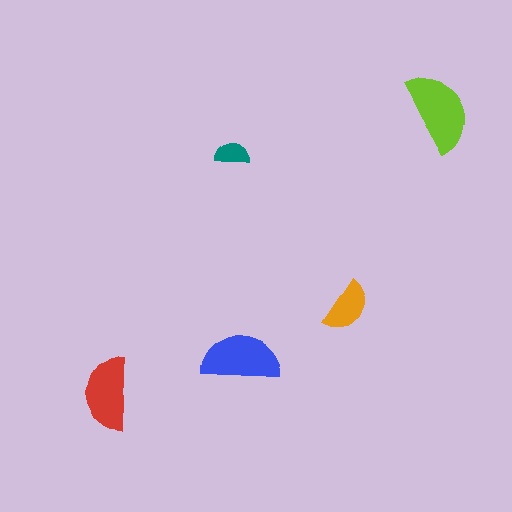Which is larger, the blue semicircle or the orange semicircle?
The blue one.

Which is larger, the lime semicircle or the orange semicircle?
The lime one.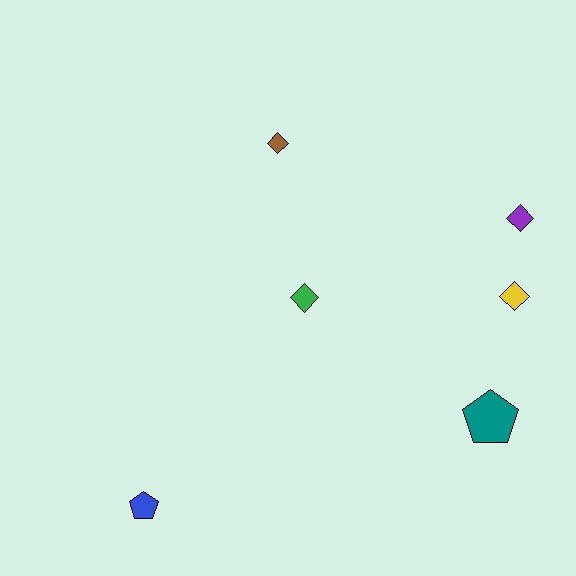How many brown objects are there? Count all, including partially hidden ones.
There is 1 brown object.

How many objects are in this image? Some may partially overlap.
There are 6 objects.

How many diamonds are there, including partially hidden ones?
There are 4 diamonds.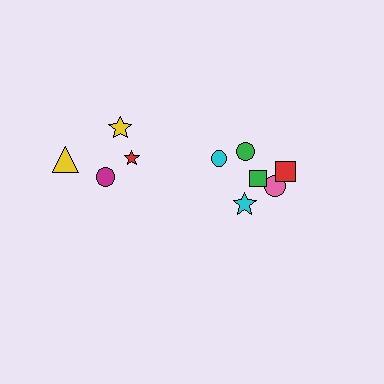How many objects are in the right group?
There are 6 objects.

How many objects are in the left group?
There are 4 objects.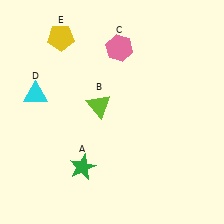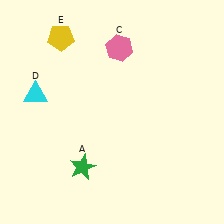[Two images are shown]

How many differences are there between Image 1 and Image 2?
There is 1 difference between the two images.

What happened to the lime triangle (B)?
The lime triangle (B) was removed in Image 2. It was in the top-left area of Image 1.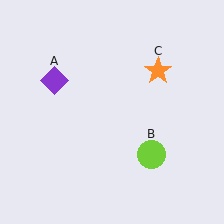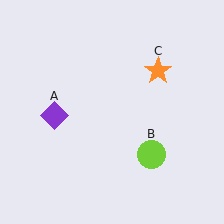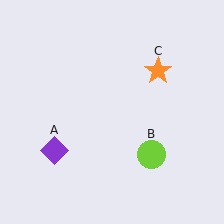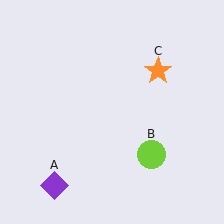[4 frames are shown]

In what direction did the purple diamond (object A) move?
The purple diamond (object A) moved down.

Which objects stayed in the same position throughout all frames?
Lime circle (object B) and orange star (object C) remained stationary.